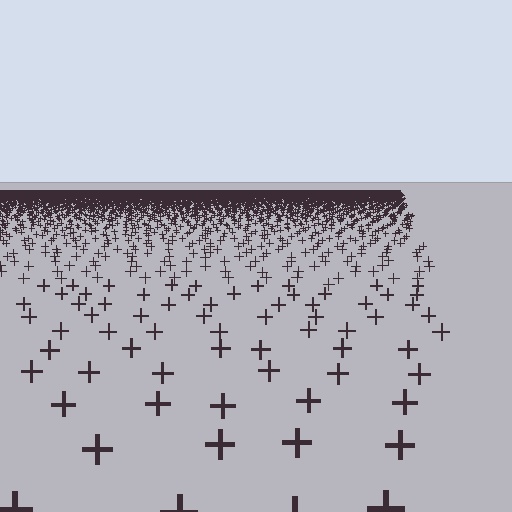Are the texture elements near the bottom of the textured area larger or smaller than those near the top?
Larger. Near the bottom, elements are closer to the viewer and appear at a bigger on-screen size.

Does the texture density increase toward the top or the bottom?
Density increases toward the top.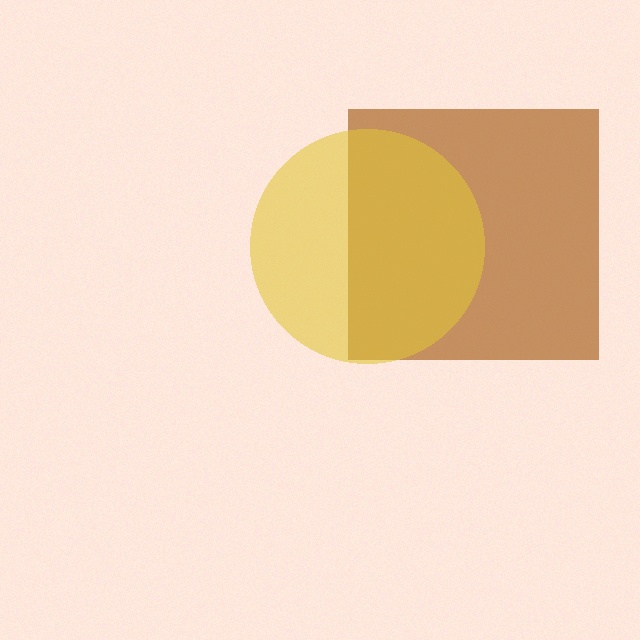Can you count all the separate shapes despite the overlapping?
Yes, there are 2 separate shapes.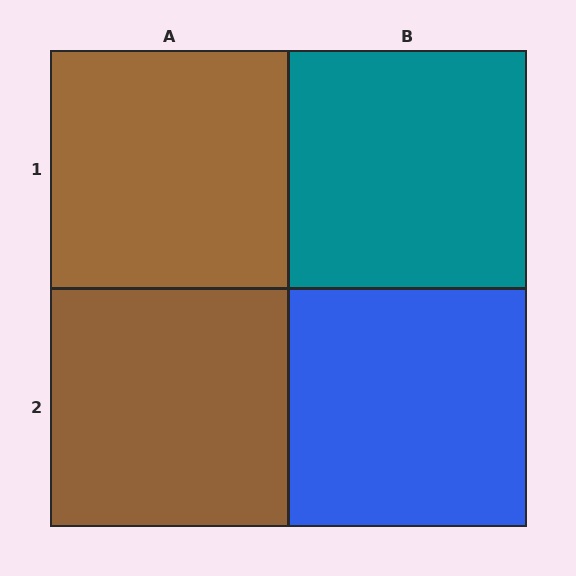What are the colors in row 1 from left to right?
Brown, teal.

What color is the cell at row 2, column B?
Blue.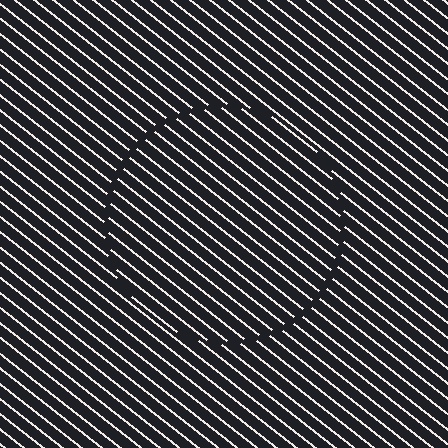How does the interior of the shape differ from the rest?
The interior of the shape contains the same grating, shifted by half a period — the contour is defined by the phase discontinuity where line-ends from the inner and outer gratings abut.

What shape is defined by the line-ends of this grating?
An illusory circle. The interior of the shape contains the same grating, shifted by half a period — the contour is defined by the phase discontinuity where line-ends from the inner and outer gratings abut.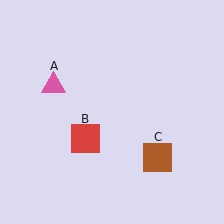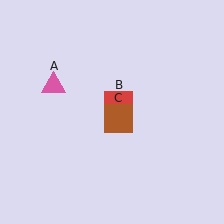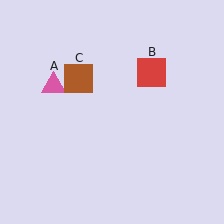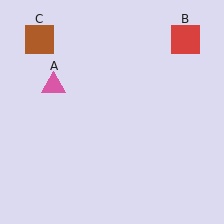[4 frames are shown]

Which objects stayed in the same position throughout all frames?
Pink triangle (object A) remained stationary.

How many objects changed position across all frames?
2 objects changed position: red square (object B), brown square (object C).